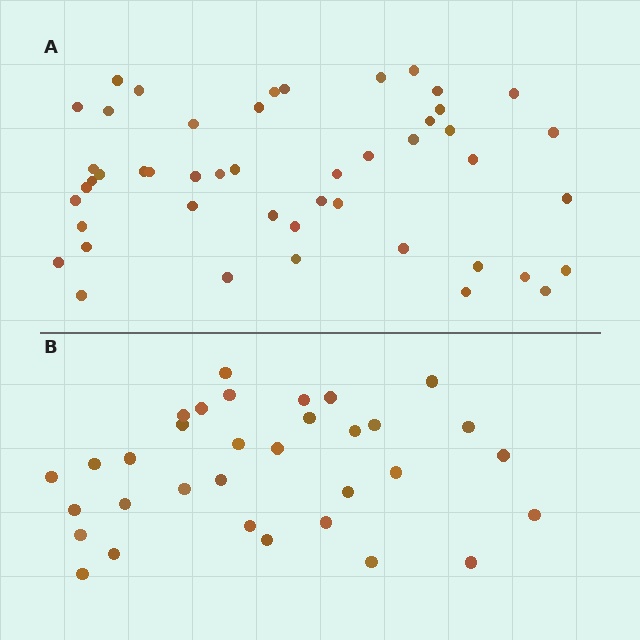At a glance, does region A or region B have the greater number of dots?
Region A (the top region) has more dots.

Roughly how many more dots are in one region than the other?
Region A has approximately 15 more dots than region B.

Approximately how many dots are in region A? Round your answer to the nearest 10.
About 50 dots. (The exact count is 48, which rounds to 50.)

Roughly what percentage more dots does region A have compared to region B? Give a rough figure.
About 45% more.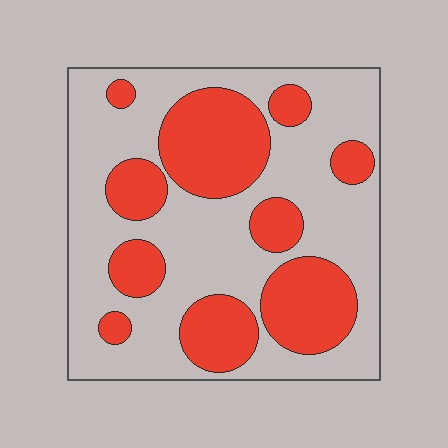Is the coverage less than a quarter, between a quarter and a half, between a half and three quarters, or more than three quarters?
Between a quarter and a half.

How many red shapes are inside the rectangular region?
10.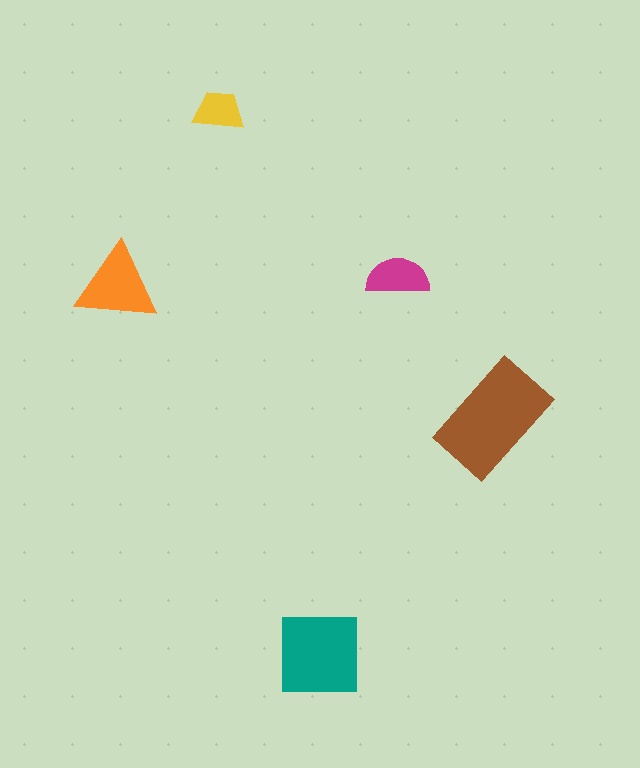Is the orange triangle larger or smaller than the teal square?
Smaller.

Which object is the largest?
The brown rectangle.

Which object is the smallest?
The yellow trapezoid.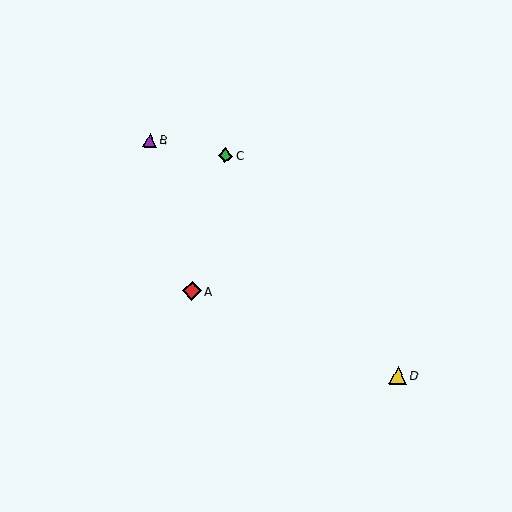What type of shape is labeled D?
Shape D is a yellow triangle.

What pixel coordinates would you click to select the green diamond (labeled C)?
Click at (225, 156) to select the green diamond C.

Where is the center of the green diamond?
The center of the green diamond is at (225, 156).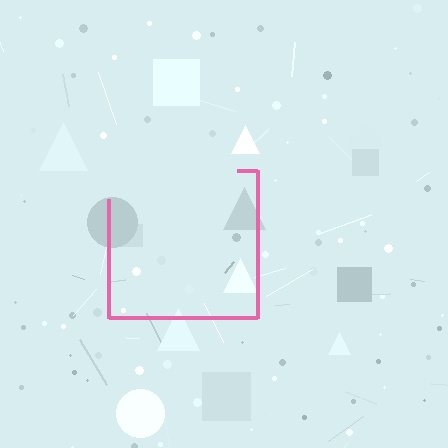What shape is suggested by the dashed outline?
The dashed outline suggests a square.